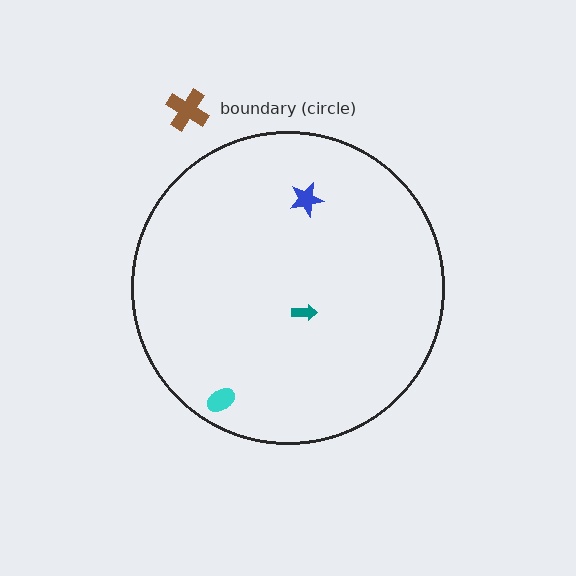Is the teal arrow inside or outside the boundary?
Inside.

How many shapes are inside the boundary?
3 inside, 1 outside.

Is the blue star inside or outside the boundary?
Inside.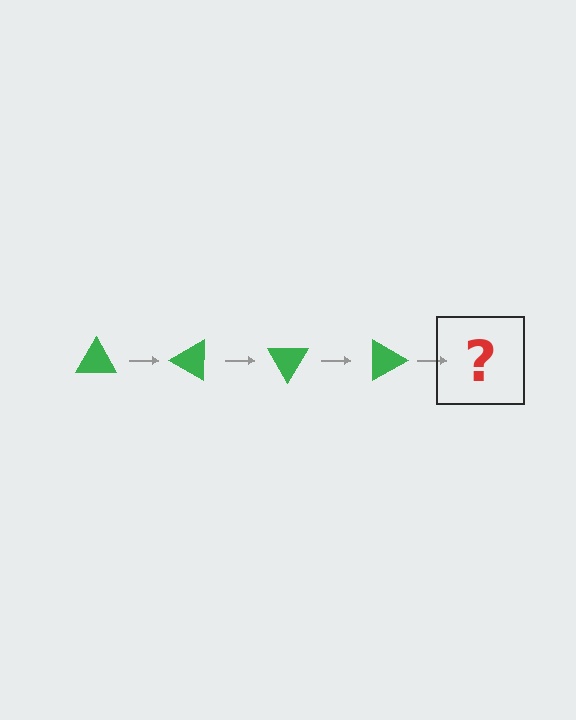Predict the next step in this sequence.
The next step is a green triangle rotated 120 degrees.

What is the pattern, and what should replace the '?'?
The pattern is that the triangle rotates 30 degrees each step. The '?' should be a green triangle rotated 120 degrees.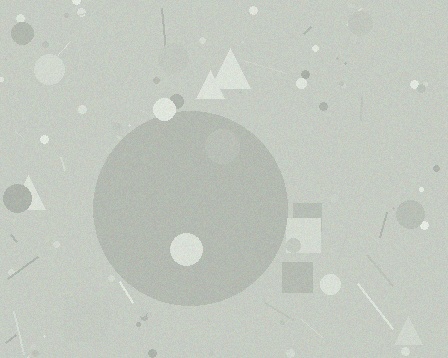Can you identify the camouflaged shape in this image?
The camouflaged shape is a circle.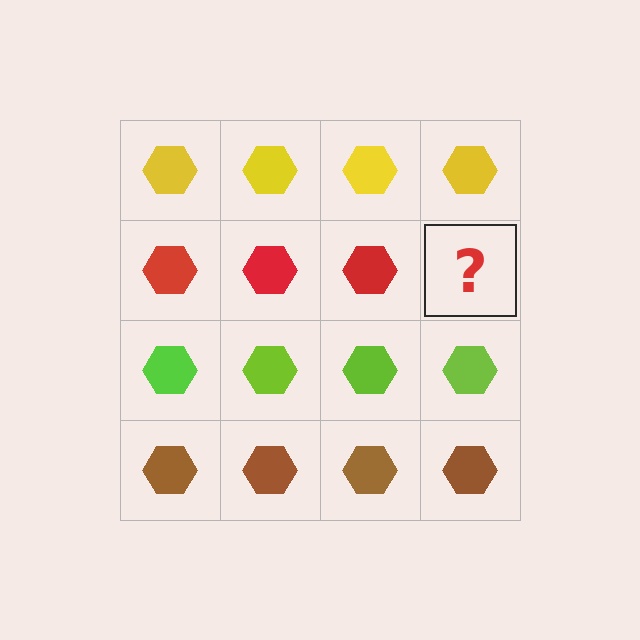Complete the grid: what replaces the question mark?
The question mark should be replaced with a red hexagon.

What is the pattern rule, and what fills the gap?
The rule is that each row has a consistent color. The gap should be filled with a red hexagon.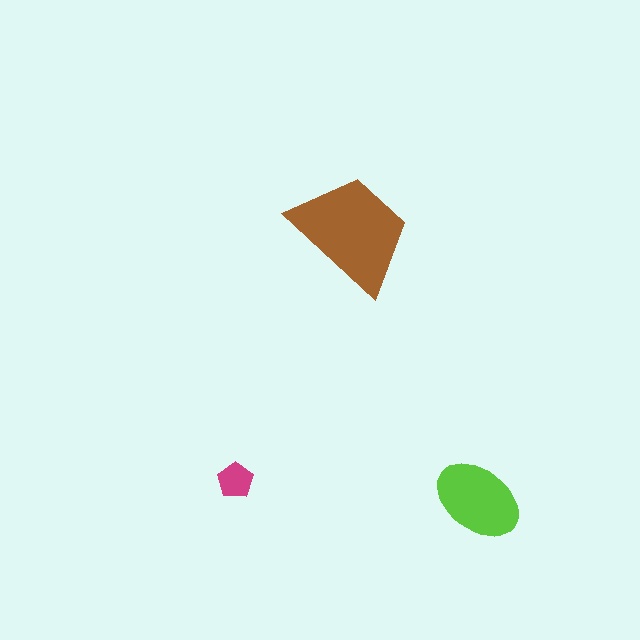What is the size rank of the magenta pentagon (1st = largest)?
3rd.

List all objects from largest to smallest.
The brown trapezoid, the lime ellipse, the magenta pentagon.